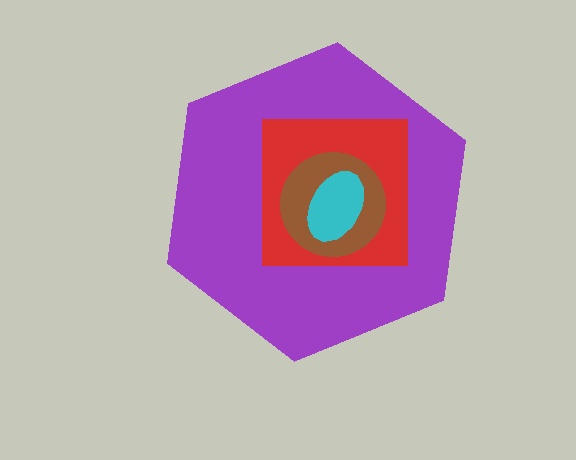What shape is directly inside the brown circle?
The cyan ellipse.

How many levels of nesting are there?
4.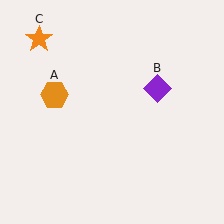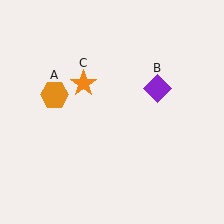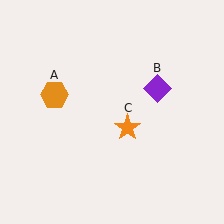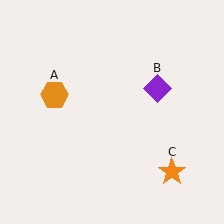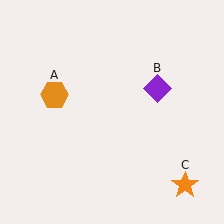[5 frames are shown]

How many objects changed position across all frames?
1 object changed position: orange star (object C).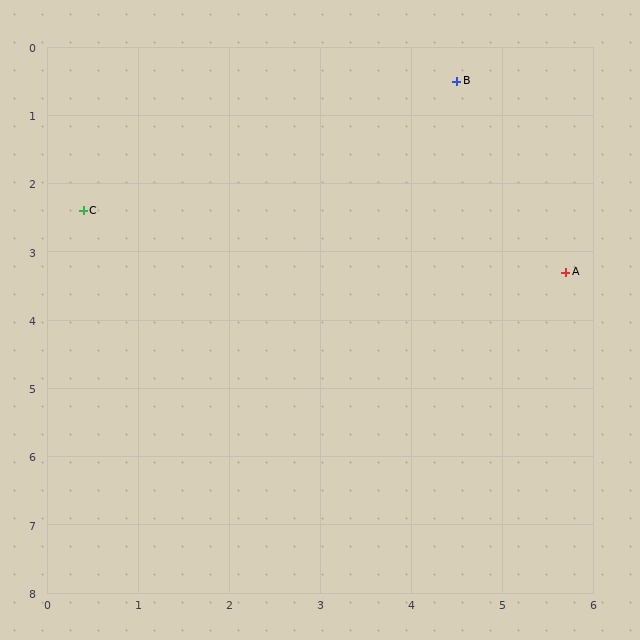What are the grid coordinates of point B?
Point B is at approximately (4.5, 0.5).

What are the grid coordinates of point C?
Point C is at approximately (0.4, 2.4).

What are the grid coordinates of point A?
Point A is at approximately (5.7, 3.3).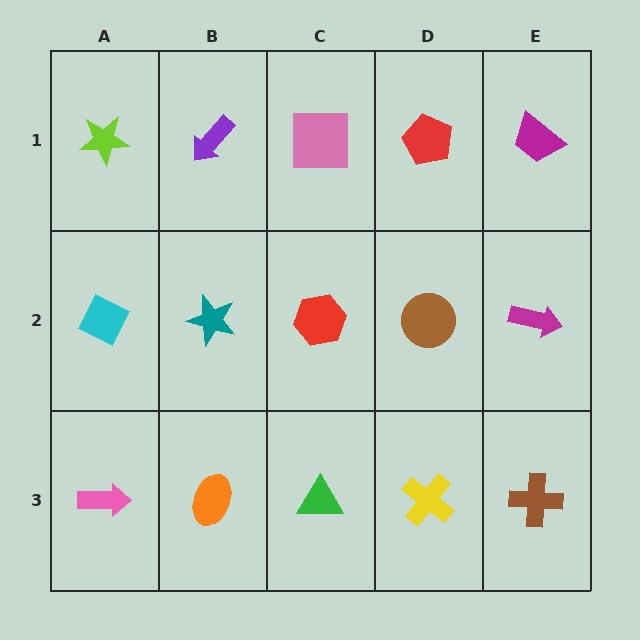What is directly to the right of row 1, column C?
A red pentagon.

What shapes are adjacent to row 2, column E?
A magenta trapezoid (row 1, column E), a brown cross (row 3, column E), a brown circle (row 2, column D).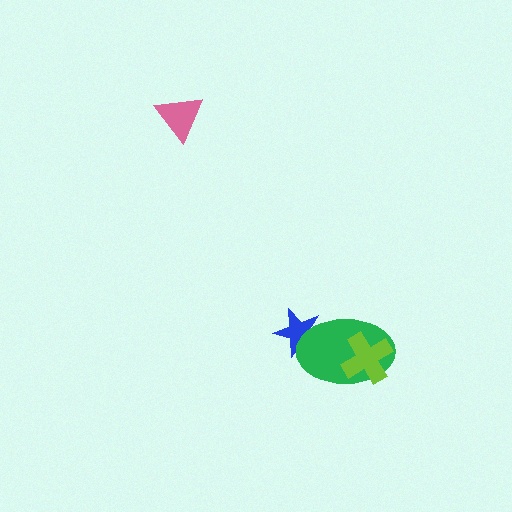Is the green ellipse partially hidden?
Yes, it is partially covered by another shape.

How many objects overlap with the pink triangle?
0 objects overlap with the pink triangle.